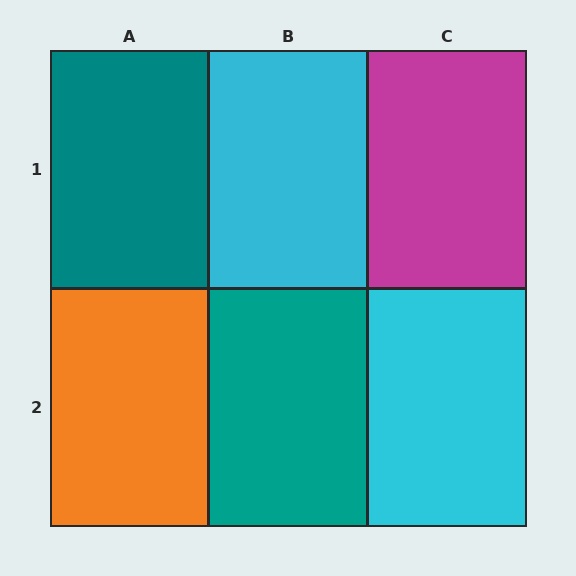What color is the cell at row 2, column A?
Orange.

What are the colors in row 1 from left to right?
Teal, cyan, magenta.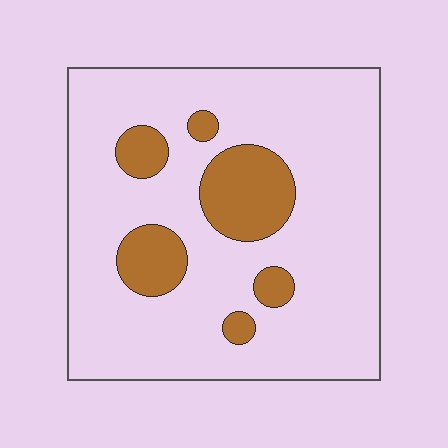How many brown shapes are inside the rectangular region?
6.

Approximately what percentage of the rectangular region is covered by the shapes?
Approximately 15%.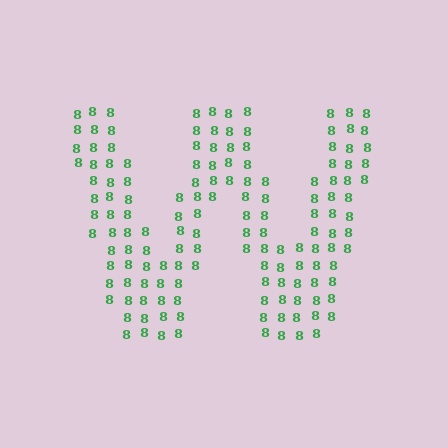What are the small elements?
The small elements are digit 8's.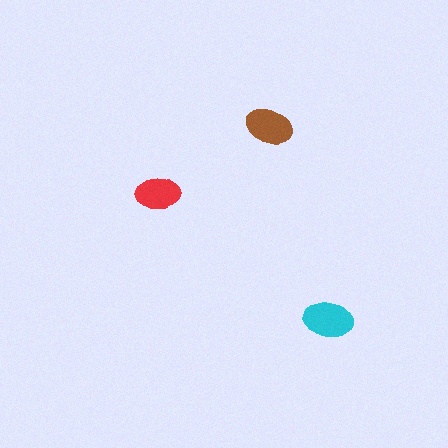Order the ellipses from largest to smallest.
the cyan one, the brown one, the red one.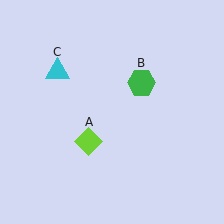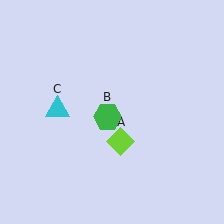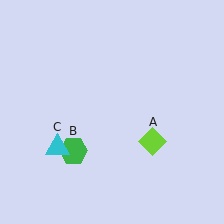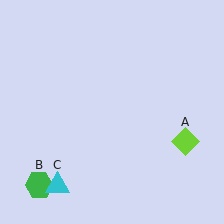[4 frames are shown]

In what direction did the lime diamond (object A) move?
The lime diamond (object A) moved right.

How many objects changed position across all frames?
3 objects changed position: lime diamond (object A), green hexagon (object B), cyan triangle (object C).